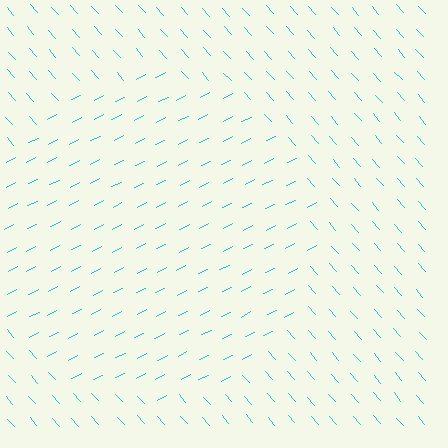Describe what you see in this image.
The image is filled with small cyan line segments. A circle region in the image has lines oriented differently from the surrounding lines, creating a visible texture boundary.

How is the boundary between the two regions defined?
The boundary is defined purely by a change in line orientation (approximately 76 degrees difference). All lines are the same color and thickness.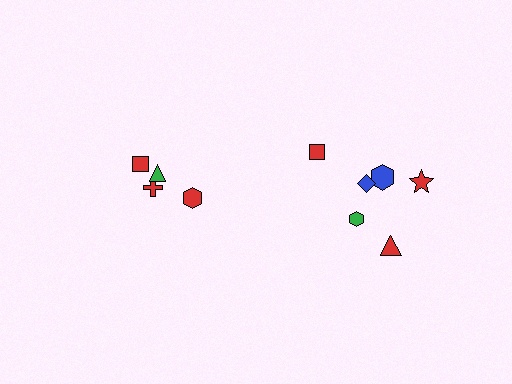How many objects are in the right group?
There are 6 objects.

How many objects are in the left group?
There are 4 objects.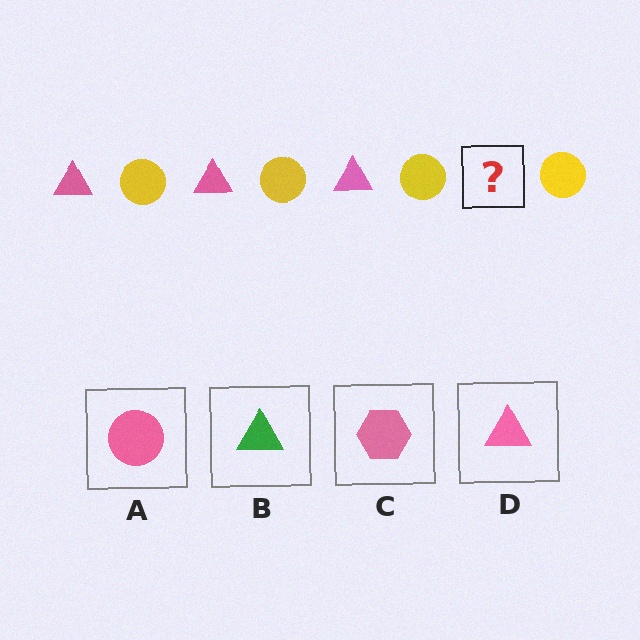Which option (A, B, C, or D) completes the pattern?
D.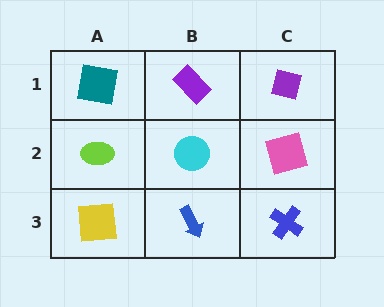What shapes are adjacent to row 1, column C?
A pink square (row 2, column C), a purple rectangle (row 1, column B).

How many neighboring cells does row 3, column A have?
2.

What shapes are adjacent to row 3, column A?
A lime ellipse (row 2, column A), a blue arrow (row 3, column B).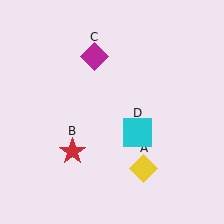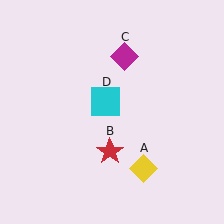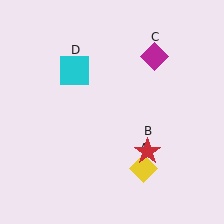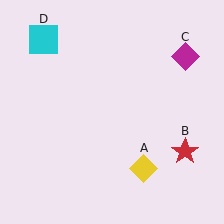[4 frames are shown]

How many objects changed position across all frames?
3 objects changed position: red star (object B), magenta diamond (object C), cyan square (object D).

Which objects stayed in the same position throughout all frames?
Yellow diamond (object A) remained stationary.